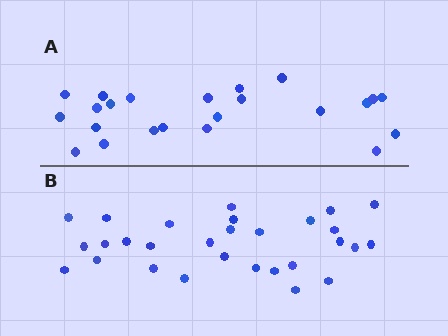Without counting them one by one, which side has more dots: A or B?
Region B (the bottom region) has more dots.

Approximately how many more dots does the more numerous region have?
Region B has about 6 more dots than region A.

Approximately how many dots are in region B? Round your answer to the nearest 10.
About 30 dots. (The exact count is 29, which rounds to 30.)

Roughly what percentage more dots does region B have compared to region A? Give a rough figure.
About 25% more.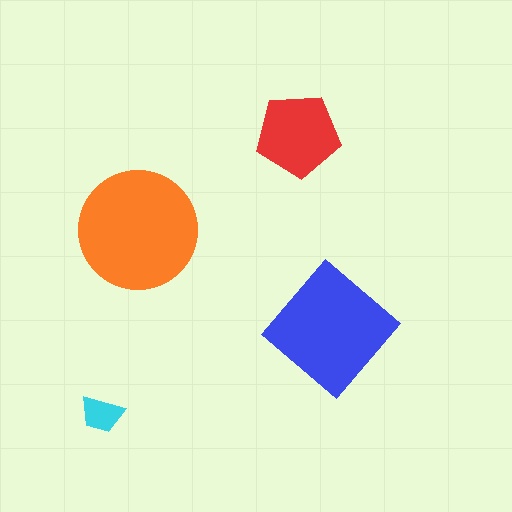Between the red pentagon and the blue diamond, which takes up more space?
The blue diamond.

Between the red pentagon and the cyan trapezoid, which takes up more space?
The red pentagon.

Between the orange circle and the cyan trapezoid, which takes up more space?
The orange circle.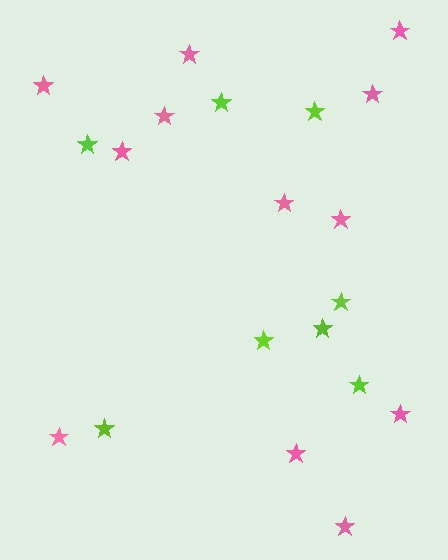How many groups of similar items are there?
There are 2 groups: one group of pink stars (12) and one group of lime stars (8).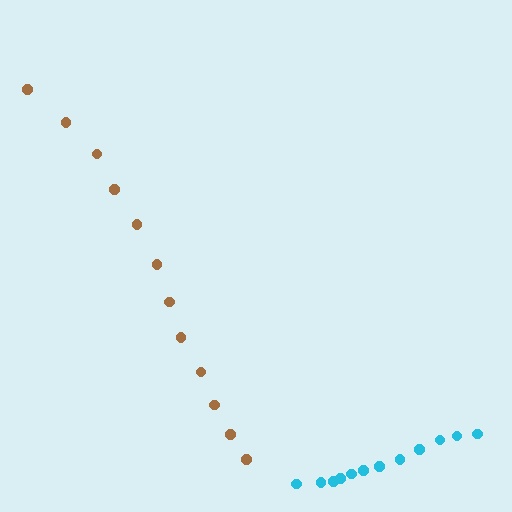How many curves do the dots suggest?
There are 2 distinct paths.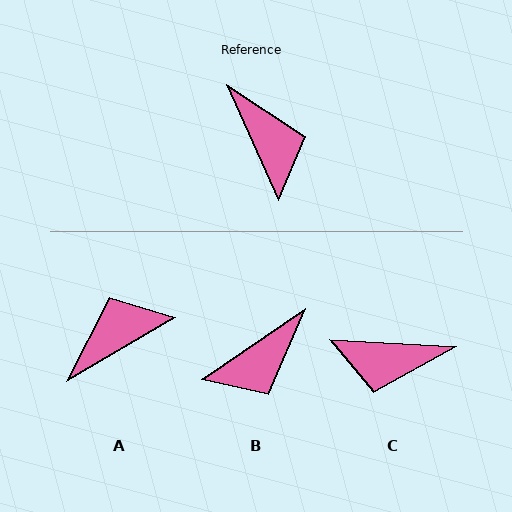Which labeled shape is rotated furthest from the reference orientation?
C, about 117 degrees away.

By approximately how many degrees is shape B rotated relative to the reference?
Approximately 80 degrees clockwise.